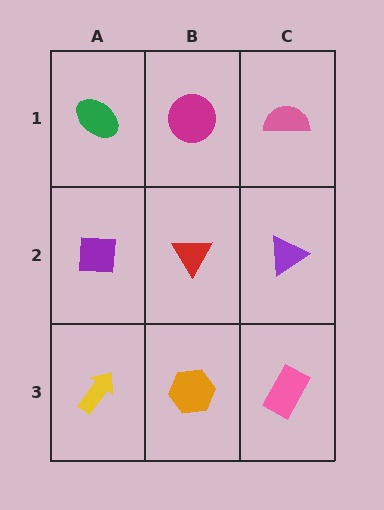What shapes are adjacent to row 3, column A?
A purple square (row 2, column A), an orange hexagon (row 3, column B).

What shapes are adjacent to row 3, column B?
A red triangle (row 2, column B), a yellow arrow (row 3, column A), a pink rectangle (row 3, column C).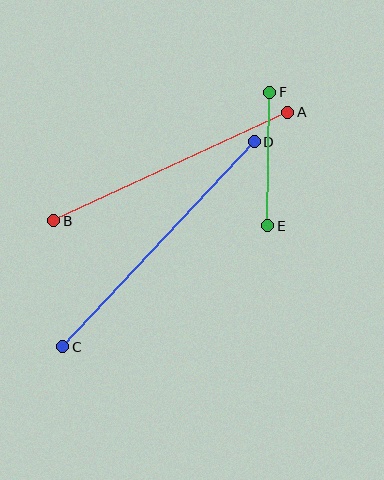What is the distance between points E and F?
The distance is approximately 133 pixels.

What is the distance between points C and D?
The distance is approximately 281 pixels.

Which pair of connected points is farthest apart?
Points C and D are farthest apart.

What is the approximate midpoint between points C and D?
The midpoint is at approximately (159, 244) pixels.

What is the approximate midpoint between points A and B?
The midpoint is at approximately (171, 166) pixels.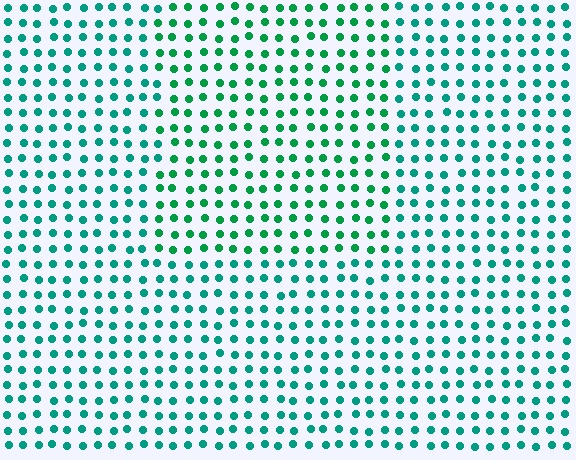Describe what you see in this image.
The image is filled with small teal elements in a uniform arrangement. A rectangle-shaped region is visible where the elements are tinted to a slightly different hue, forming a subtle color boundary.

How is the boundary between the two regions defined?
The boundary is defined purely by a slight shift in hue (about 25 degrees). Spacing, size, and orientation are identical on both sides.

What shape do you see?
I see a rectangle.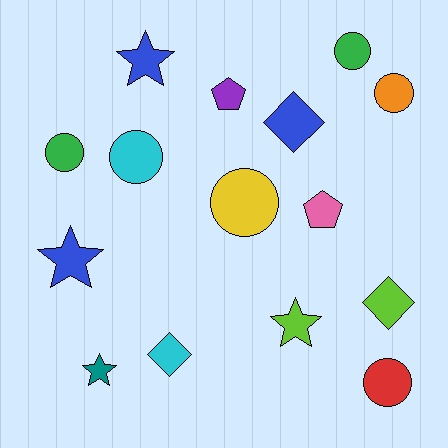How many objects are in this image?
There are 15 objects.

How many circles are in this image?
There are 6 circles.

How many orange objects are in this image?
There is 1 orange object.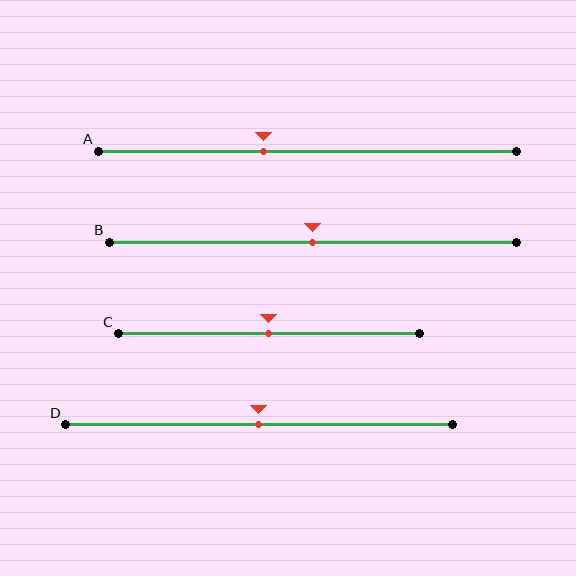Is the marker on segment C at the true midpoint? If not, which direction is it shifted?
Yes, the marker on segment C is at the true midpoint.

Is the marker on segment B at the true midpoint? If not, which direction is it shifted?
Yes, the marker on segment B is at the true midpoint.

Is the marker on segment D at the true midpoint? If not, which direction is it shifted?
Yes, the marker on segment D is at the true midpoint.